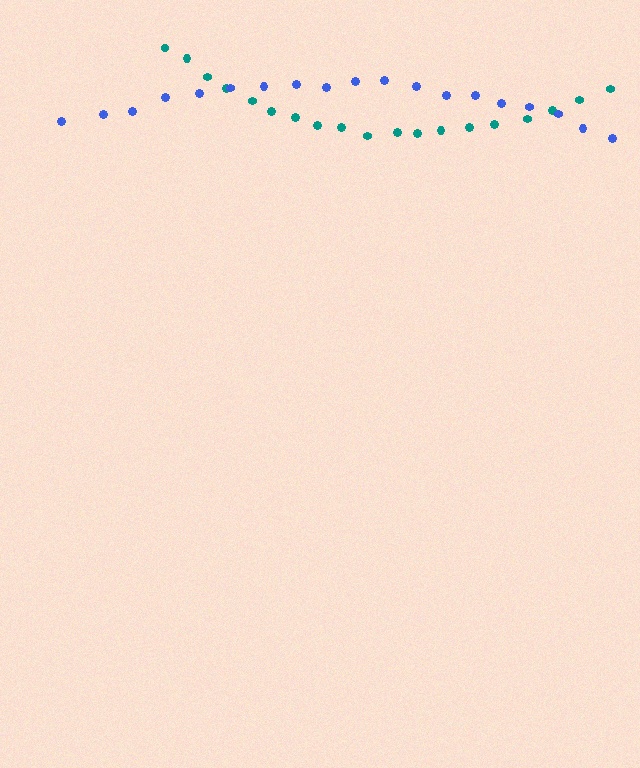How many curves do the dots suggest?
There are 2 distinct paths.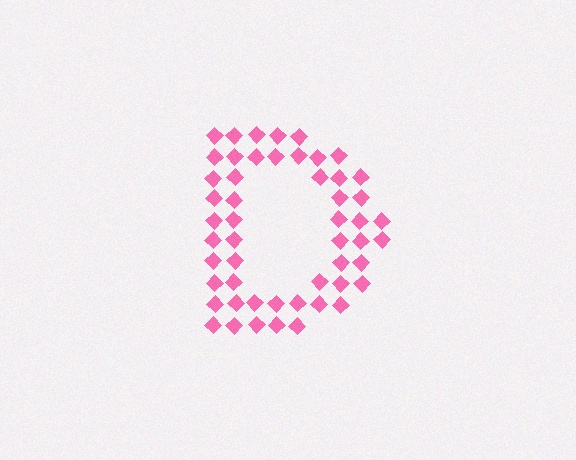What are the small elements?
The small elements are diamonds.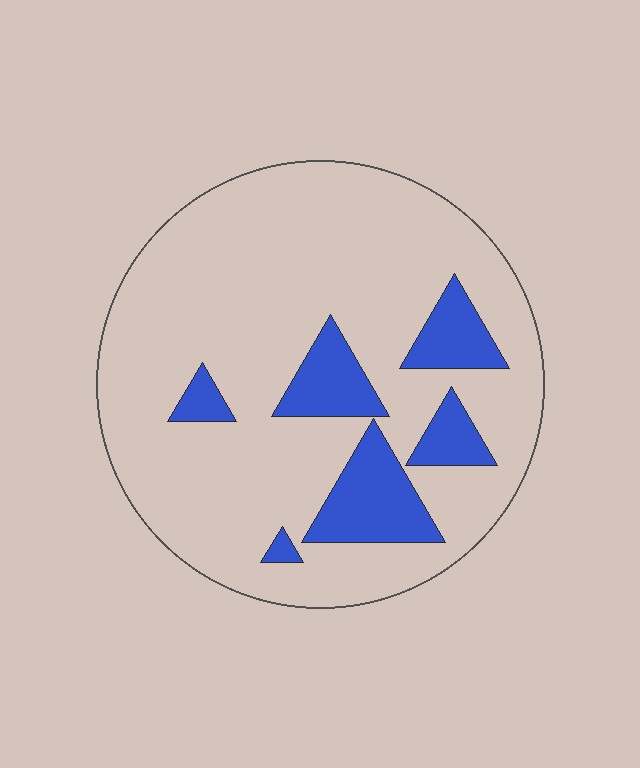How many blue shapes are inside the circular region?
6.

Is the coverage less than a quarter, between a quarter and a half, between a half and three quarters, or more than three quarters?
Less than a quarter.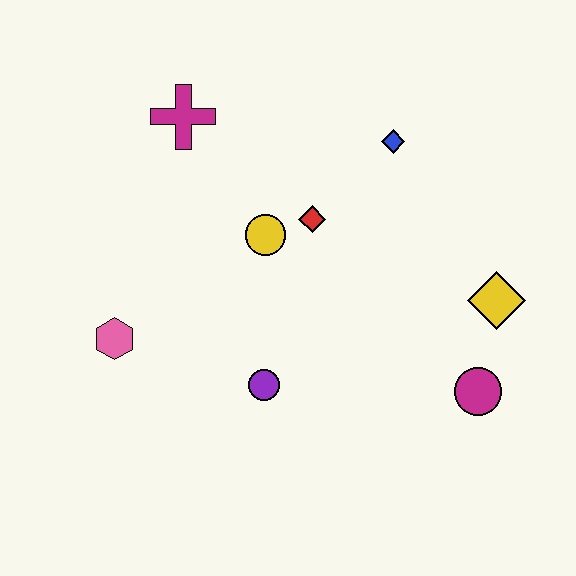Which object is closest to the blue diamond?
The red diamond is closest to the blue diamond.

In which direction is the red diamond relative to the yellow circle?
The red diamond is to the right of the yellow circle.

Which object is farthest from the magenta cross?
The magenta circle is farthest from the magenta cross.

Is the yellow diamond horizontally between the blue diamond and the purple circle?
No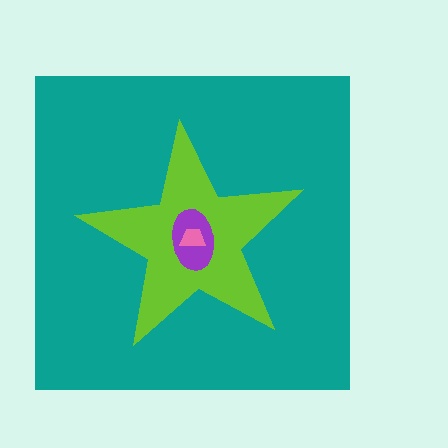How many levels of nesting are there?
4.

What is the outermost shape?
The teal square.